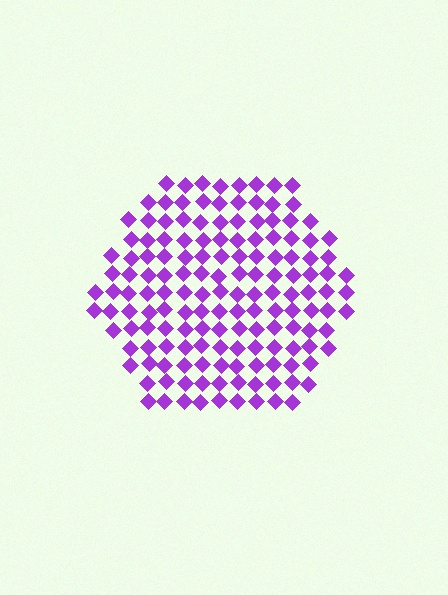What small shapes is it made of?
It is made of small diamonds.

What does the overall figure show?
The overall figure shows a hexagon.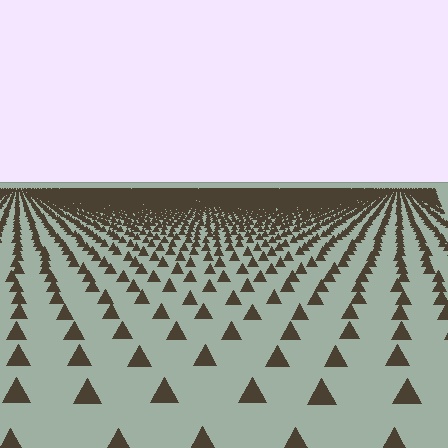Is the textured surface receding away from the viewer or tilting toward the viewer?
The surface is receding away from the viewer. Texture elements get smaller and denser toward the top.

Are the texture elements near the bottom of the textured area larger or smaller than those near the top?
Larger. Near the bottom, elements are closer to the viewer and appear at a bigger on-screen size.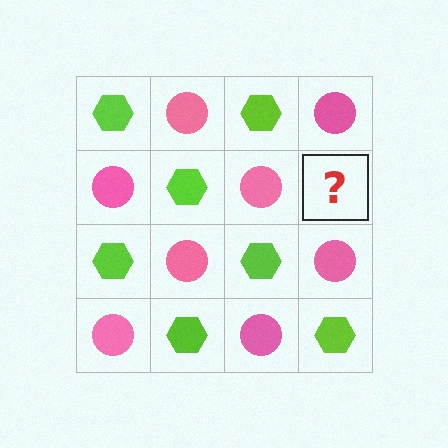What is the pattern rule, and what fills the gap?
The rule is that it alternates lime hexagon and pink circle in a checkerboard pattern. The gap should be filled with a lime hexagon.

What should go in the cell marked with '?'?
The missing cell should contain a lime hexagon.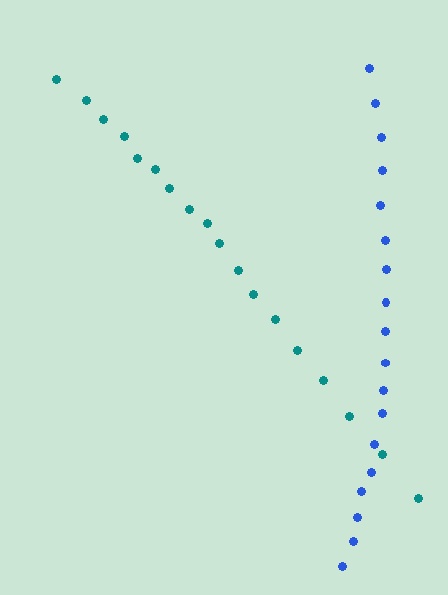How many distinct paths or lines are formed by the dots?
There are 2 distinct paths.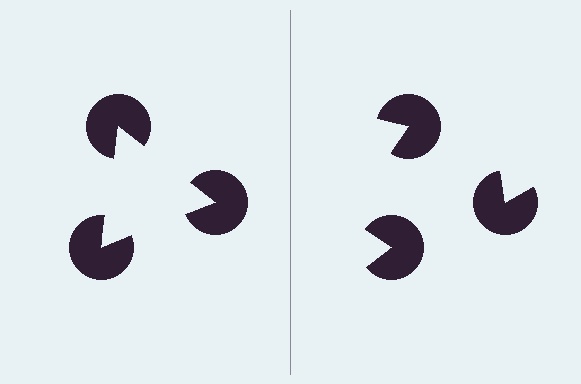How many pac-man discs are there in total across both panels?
6 — 3 on each side.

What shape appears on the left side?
An illusory triangle.